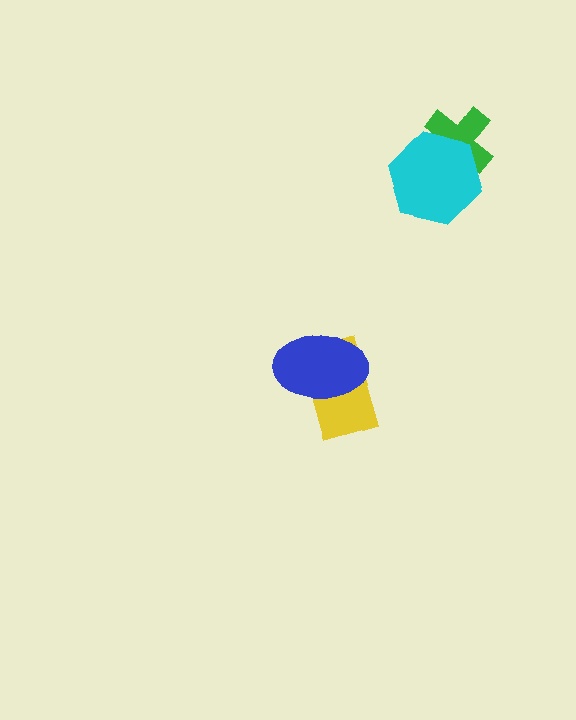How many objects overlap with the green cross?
1 object overlaps with the green cross.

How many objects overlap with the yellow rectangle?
1 object overlaps with the yellow rectangle.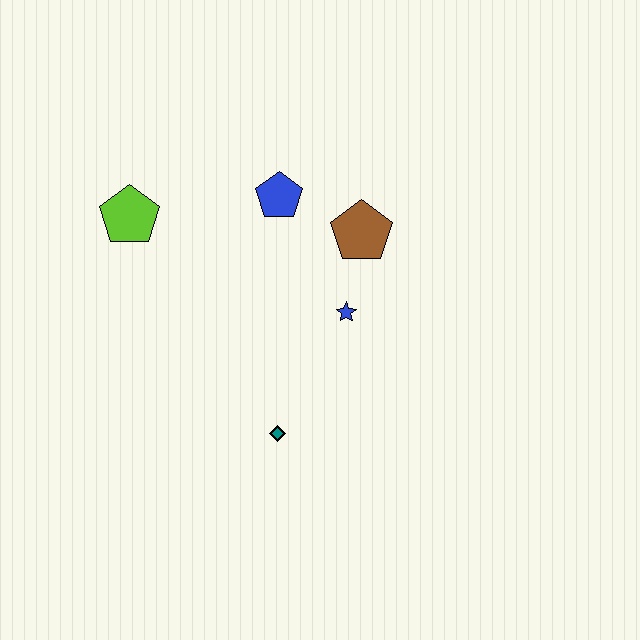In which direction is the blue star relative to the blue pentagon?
The blue star is below the blue pentagon.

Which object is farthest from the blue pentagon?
The teal diamond is farthest from the blue pentagon.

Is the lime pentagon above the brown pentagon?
Yes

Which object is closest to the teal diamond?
The blue star is closest to the teal diamond.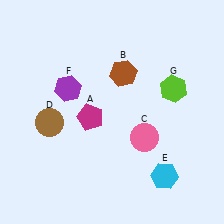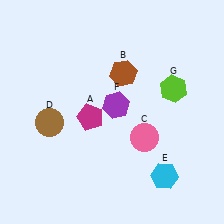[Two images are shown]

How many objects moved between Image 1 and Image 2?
1 object moved between the two images.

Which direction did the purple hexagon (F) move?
The purple hexagon (F) moved right.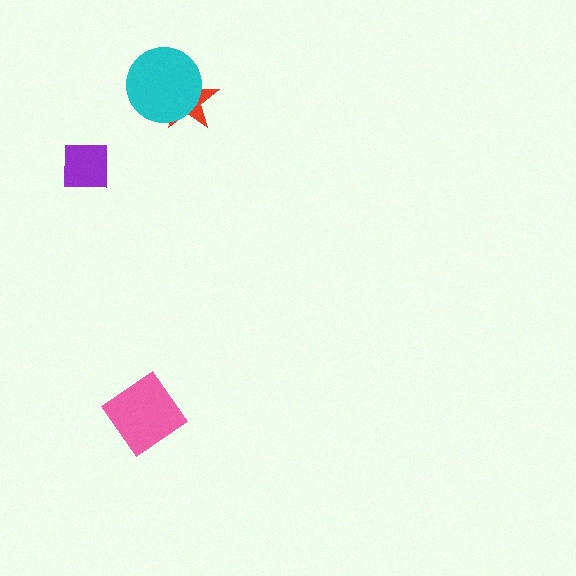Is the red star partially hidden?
Yes, it is partially covered by another shape.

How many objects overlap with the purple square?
0 objects overlap with the purple square.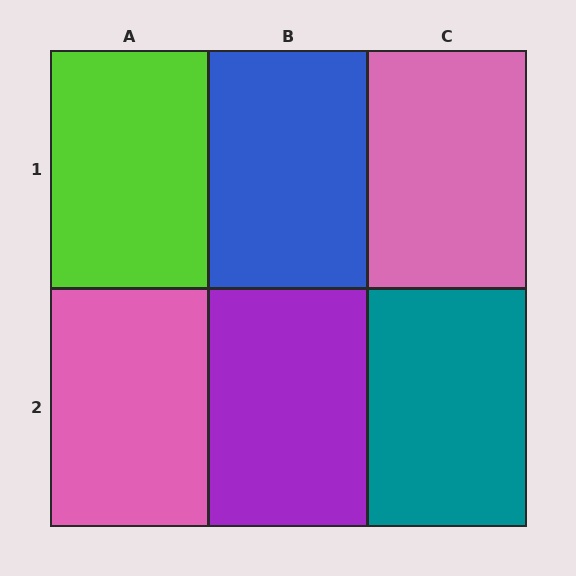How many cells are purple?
1 cell is purple.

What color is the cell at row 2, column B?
Purple.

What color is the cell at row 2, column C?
Teal.